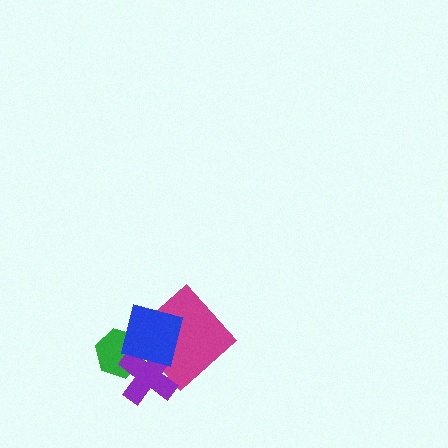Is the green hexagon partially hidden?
Yes, it is partially covered by another shape.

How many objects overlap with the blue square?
3 objects overlap with the blue square.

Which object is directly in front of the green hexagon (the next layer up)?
The purple cross is directly in front of the green hexagon.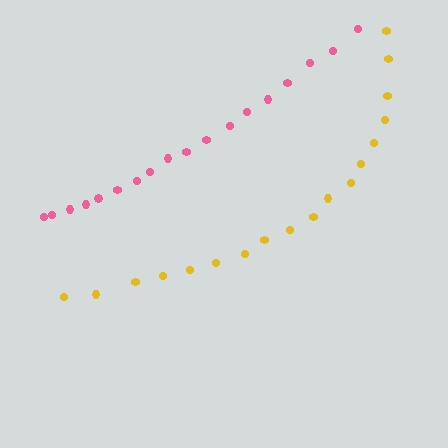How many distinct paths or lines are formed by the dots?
There are 2 distinct paths.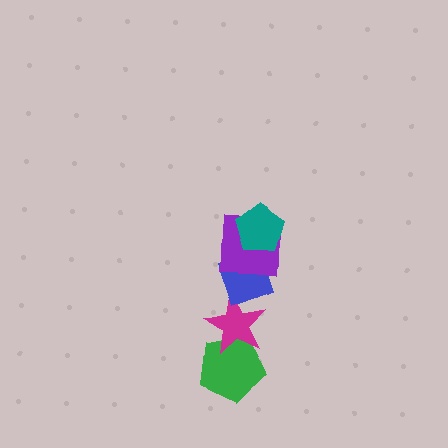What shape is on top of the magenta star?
The blue diamond is on top of the magenta star.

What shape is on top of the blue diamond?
The purple square is on top of the blue diamond.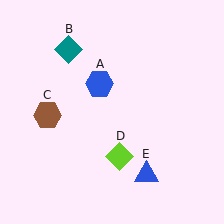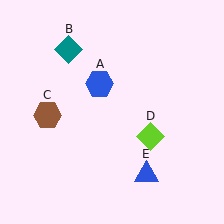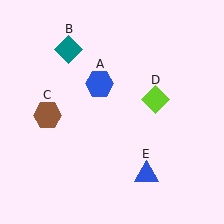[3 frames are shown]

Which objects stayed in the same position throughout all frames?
Blue hexagon (object A) and teal diamond (object B) and brown hexagon (object C) and blue triangle (object E) remained stationary.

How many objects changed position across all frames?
1 object changed position: lime diamond (object D).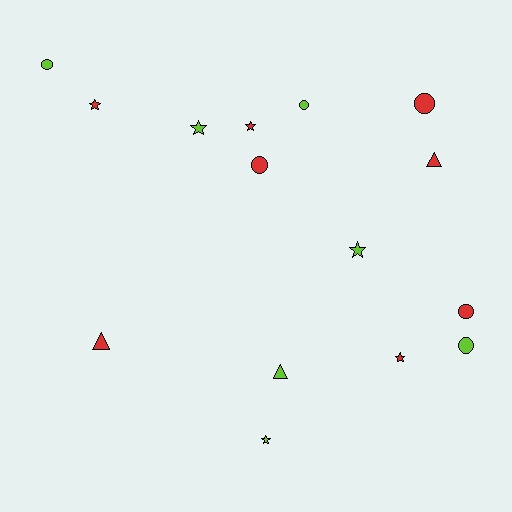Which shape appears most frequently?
Star, with 6 objects.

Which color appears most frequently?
Red, with 8 objects.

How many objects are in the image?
There are 15 objects.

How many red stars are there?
There are 3 red stars.